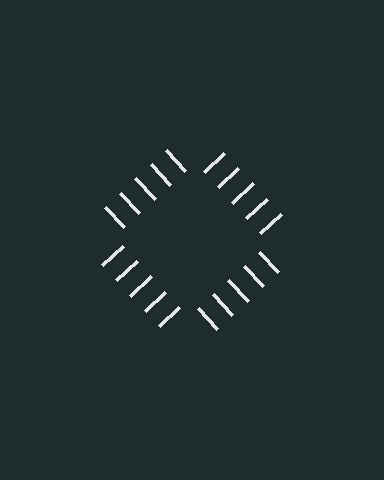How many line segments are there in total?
20 — 5 along each of the 4 edges.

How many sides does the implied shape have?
4 sides — the line-ends trace a square.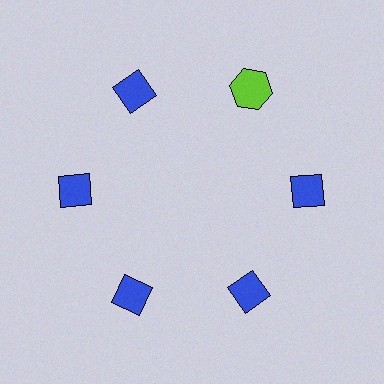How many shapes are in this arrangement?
There are 6 shapes arranged in a ring pattern.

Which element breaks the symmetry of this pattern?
The lime hexagon at roughly the 1 o'clock position breaks the symmetry. All other shapes are blue diamonds.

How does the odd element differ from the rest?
It differs in both color (lime instead of blue) and shape (hexagon instead of diamond).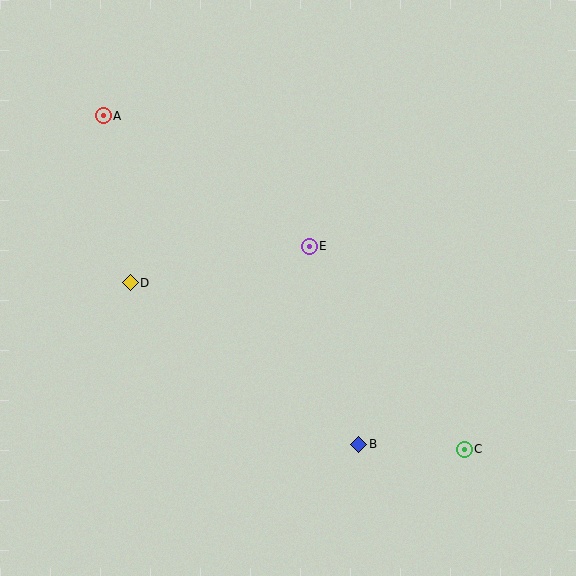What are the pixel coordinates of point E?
Point E is at (309, 246).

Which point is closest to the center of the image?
Point E at (309, 246) is closest to the center.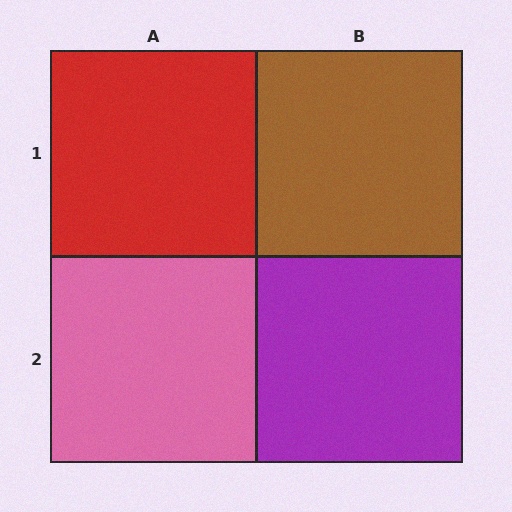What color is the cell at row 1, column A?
Red.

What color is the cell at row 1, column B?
Brown.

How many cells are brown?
1 cell is brown.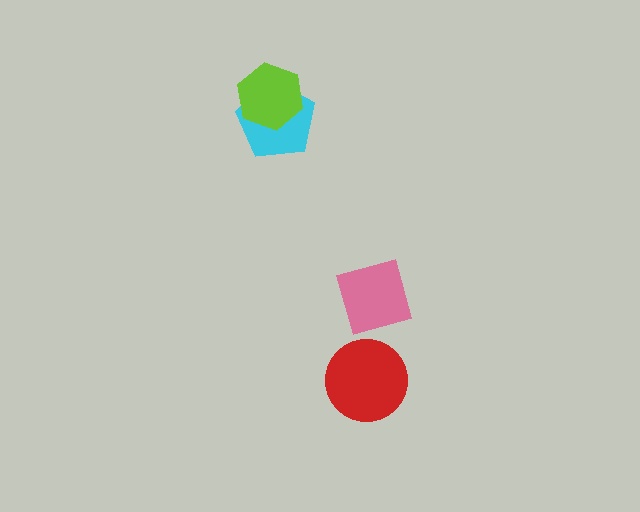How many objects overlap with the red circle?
0 objects overlap with the red circle.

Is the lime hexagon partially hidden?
No, no other shape covers it.